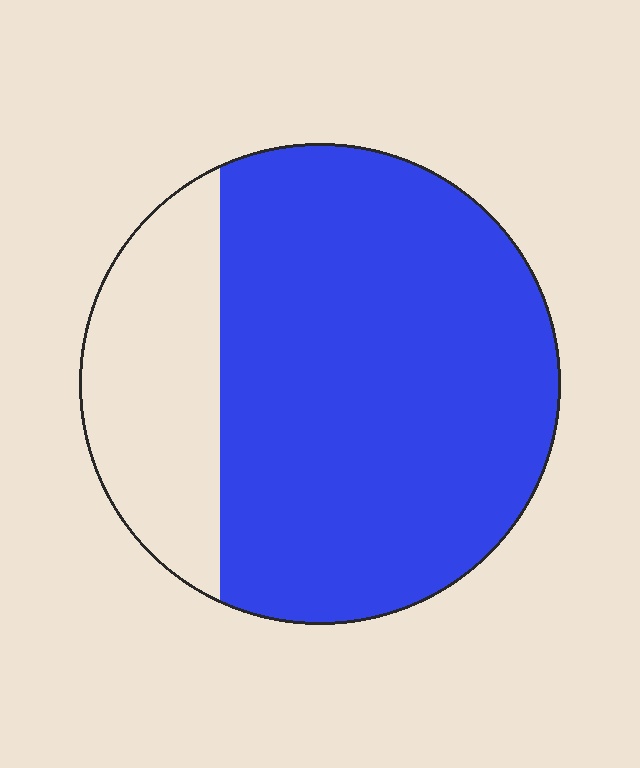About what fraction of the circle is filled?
About three quarters (3/4).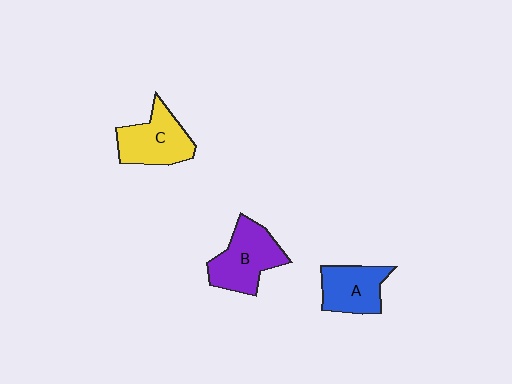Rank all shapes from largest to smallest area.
From largest to smallest: B (purple), C (yellow), A (blue).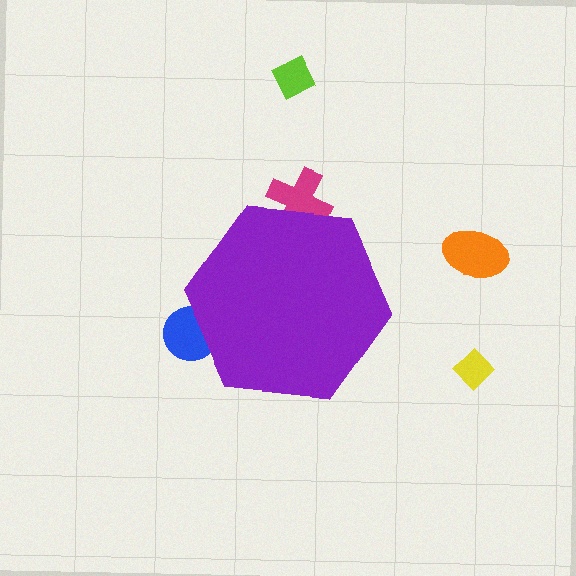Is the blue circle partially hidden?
Yes, the blue circle is partially hidden behind the purple hexagon.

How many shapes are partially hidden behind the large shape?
2 shapes are partially hidden.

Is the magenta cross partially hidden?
Yes, the magenta cross is partially hidden behind the purple hexagon.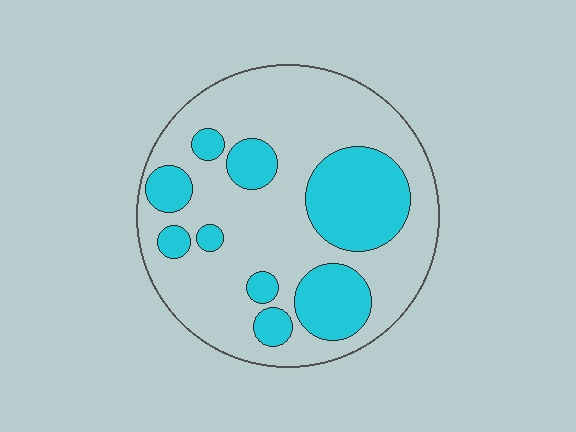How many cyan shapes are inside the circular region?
9.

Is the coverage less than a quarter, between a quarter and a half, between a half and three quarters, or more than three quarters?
Between a quarter and a half.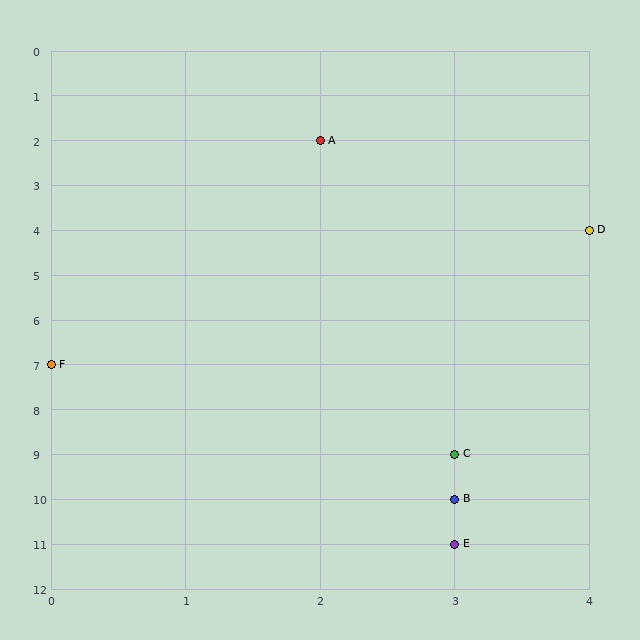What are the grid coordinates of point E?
Point E is at grid coordinates (3, 11).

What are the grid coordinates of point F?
Point F is at grid coordinates (0, 7).